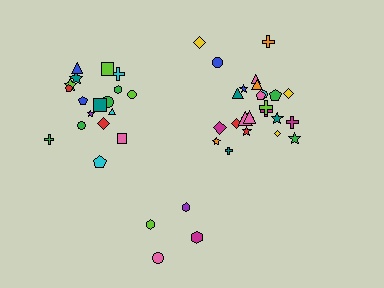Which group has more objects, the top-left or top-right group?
The top-right group.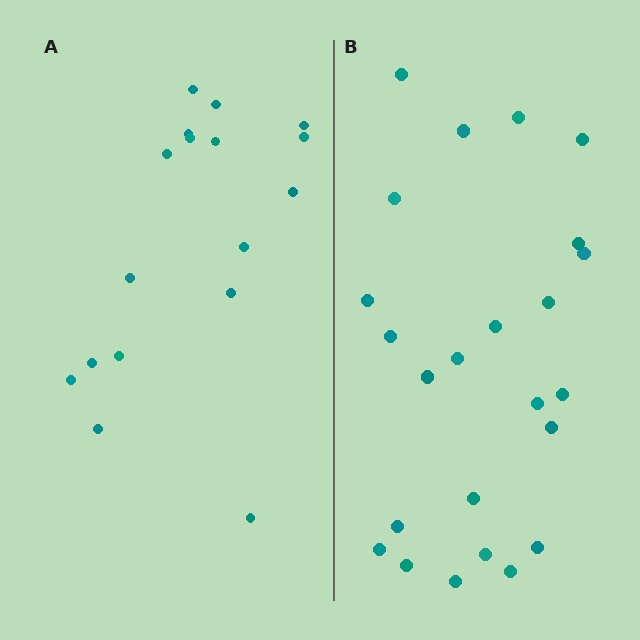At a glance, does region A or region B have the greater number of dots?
Region B (the right region) has more dots.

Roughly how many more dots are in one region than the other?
Region B has roughly 8 or so more dots than region A.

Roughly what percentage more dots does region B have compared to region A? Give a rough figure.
About 40% more.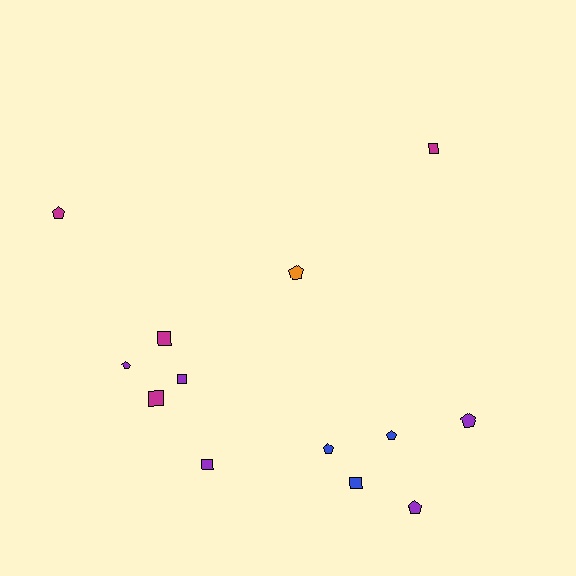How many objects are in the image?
There are 13 objects.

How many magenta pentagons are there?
There is 1 magenta pentagon.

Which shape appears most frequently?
Pentagon, with 7 objects.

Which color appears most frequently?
Purple, with 5 objects.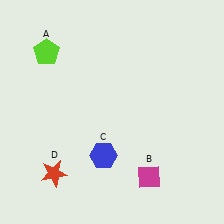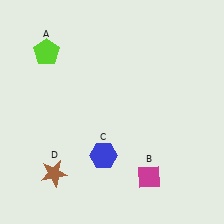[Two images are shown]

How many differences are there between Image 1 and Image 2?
There is 1 difference between the two images.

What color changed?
The star (D) changed from red in Image 1 to brown in Image 2.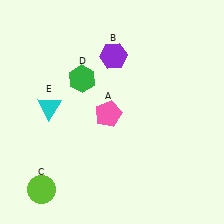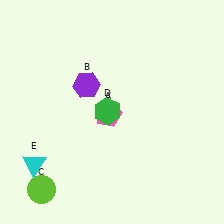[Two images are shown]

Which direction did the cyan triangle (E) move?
The cyan triangle (E) moved down.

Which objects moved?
The objects that moved are: the purple hexagon (B), the green hexagon (D), the cyan triangle (E).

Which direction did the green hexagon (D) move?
The green hexagon (D) moved down.